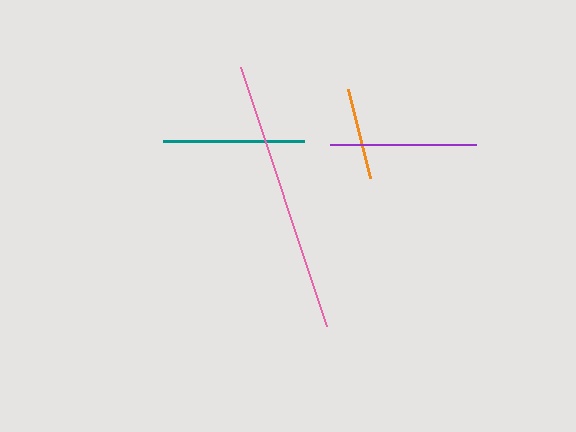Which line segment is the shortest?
The orange line is the shortest at approximately 92 pixels.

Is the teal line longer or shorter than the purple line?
The purple line is longer than the teal line.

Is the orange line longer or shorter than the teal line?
The teal line is longer than the orange line.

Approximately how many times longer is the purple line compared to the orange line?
The purple line is approximately 1.6 times the length of the orange line.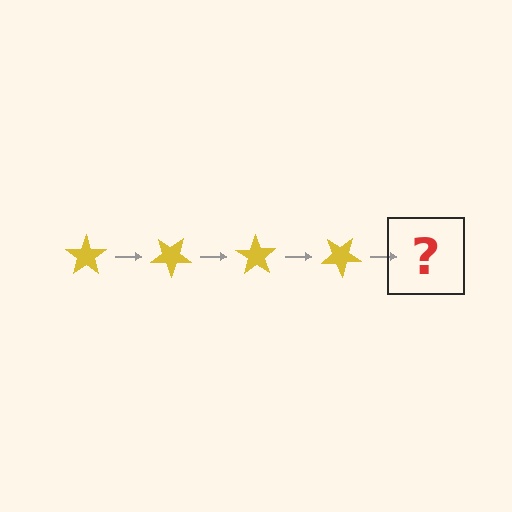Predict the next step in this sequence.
The next step is a yellow star rotated 140 degrees.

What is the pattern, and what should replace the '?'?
The pattern is that the star rotates 35 degrees each step. The '?' should be a yellow star rotated 140 degrees.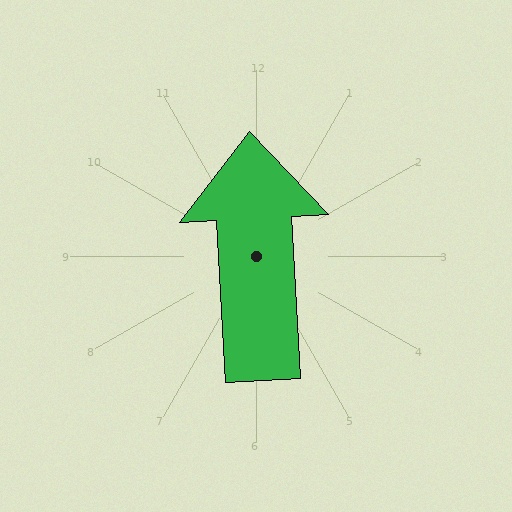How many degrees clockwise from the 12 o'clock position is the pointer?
Approximately 357 degrees.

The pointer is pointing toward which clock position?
Roughly 12 o'clock.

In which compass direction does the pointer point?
North.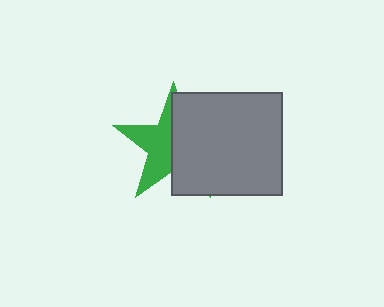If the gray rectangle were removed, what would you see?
You would see the complete green star.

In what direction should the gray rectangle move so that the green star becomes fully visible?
The gray rectangle should move right. That is the shortest direction to clear the overlap and leave the green star fully visible.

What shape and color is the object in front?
The object in front is a gray rectangle.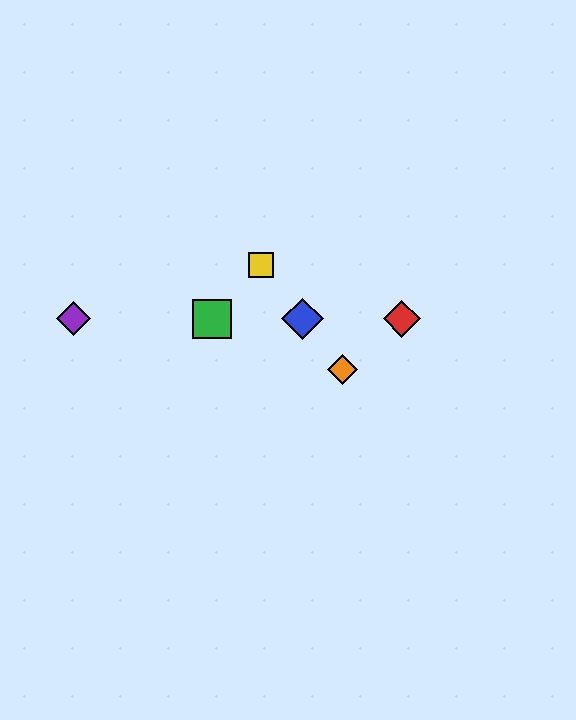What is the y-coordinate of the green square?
The green square is at y≈319.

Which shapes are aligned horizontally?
The red diamond, the blue diamond, the green square, the purple diamond are aligned horizontally.